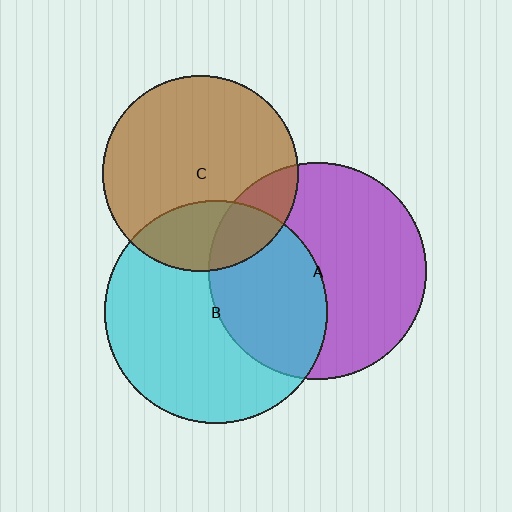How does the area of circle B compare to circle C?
Approximately 1.3 times.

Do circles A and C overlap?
Yes.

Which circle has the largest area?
Circle B (cyan).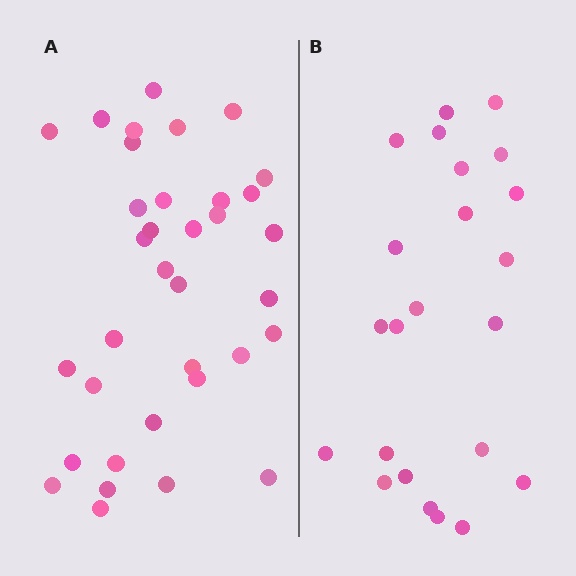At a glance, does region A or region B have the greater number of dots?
Region A (the left region) has more dots.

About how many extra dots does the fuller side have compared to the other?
Region A has roughly 12 or so more dots than region B.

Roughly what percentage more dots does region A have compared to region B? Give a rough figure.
About 50% more.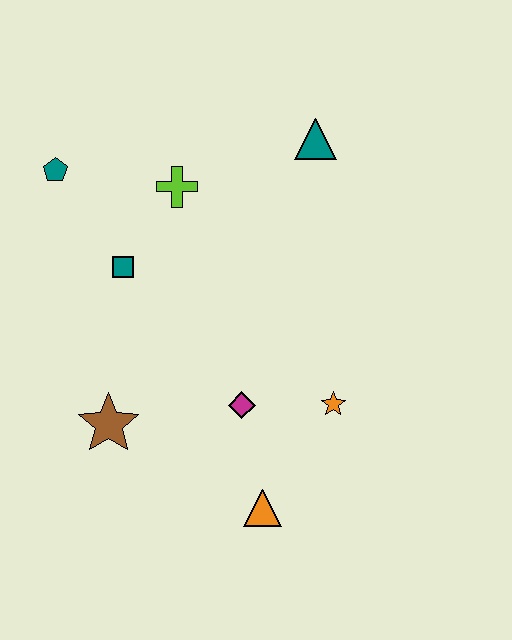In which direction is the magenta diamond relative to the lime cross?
The magenta diamond is below the lime cross.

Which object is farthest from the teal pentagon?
The orange triangle is farthest from the teal pentagon.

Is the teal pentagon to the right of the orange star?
No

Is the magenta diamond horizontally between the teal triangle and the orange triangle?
No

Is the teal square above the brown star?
Yes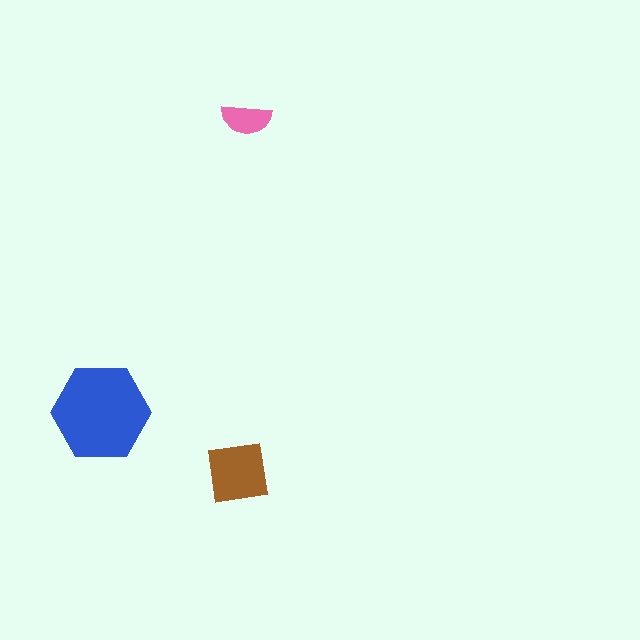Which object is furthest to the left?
The blue hexagon is leftmost.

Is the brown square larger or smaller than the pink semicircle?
Larger.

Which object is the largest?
The blue hexagon.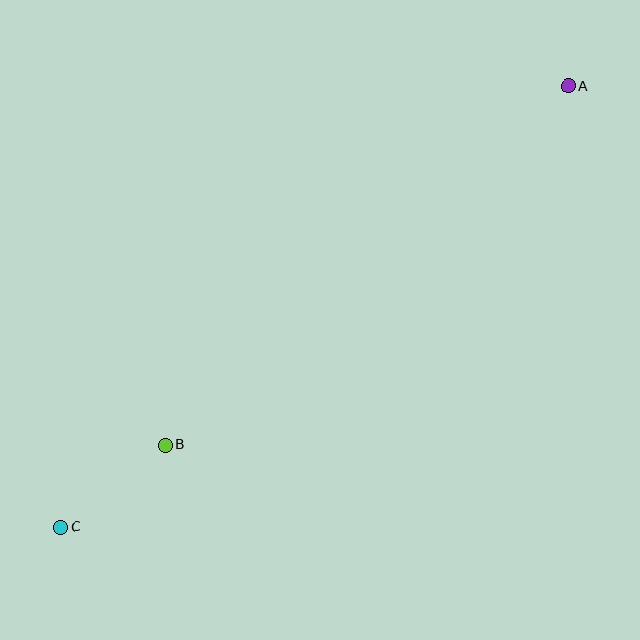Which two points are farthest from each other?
Points A and C are farthest from each other.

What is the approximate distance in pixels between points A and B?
The distance between A and B is approximately 540 pixels.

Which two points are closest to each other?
Points B and C are closest to each other.